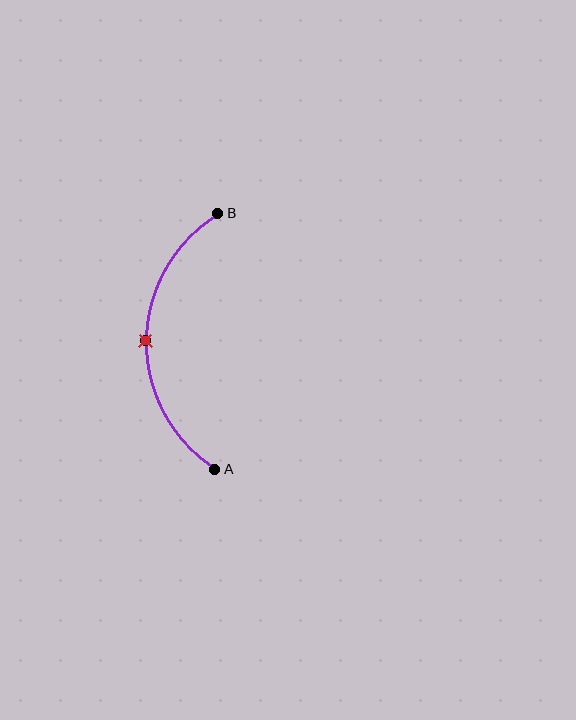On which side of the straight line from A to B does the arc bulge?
The arc bulges to the left of the straight line connecting A and B.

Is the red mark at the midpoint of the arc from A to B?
Yes. The red mark lies on the arc at equal arc-length from both A and B — it is the arc midpoint.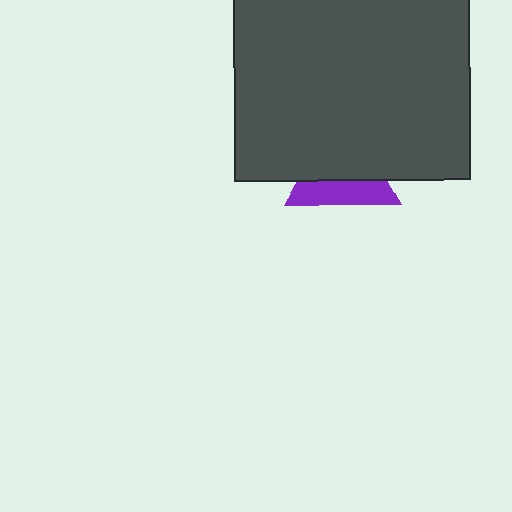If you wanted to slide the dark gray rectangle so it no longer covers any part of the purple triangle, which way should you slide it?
Slide it up — that is the most direct way to separate the two shapes.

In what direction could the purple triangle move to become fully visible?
The purple triangle could move down. That would shift it out from behind the dark gray rectangle entirely.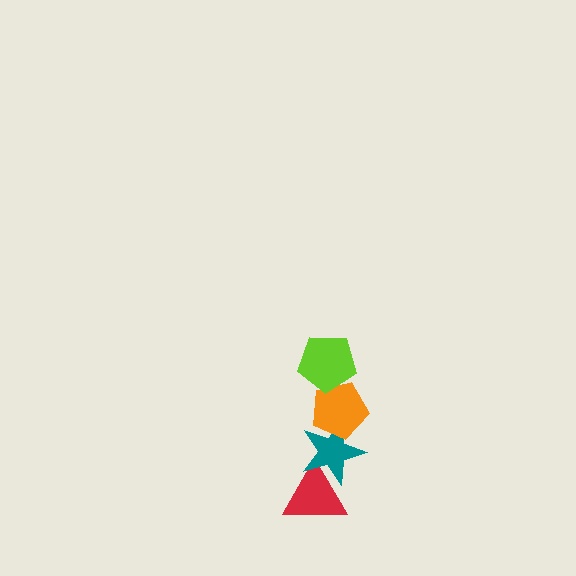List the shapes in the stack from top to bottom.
From top to bottom: the lime pentagon, the orange pentagon, the teal star, the red triangle.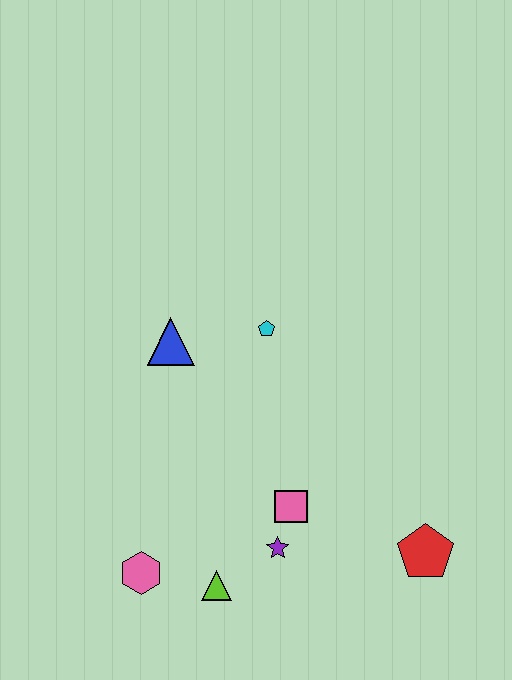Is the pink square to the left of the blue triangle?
No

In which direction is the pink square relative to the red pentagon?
The pink square is to the left of the red pentagon.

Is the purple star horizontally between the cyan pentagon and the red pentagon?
Yes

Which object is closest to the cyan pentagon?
The blue triangle is closest to the cyan pentagon.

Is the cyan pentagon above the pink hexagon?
Yes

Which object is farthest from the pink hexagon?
The red pentagon is farthest from the pink hexagon.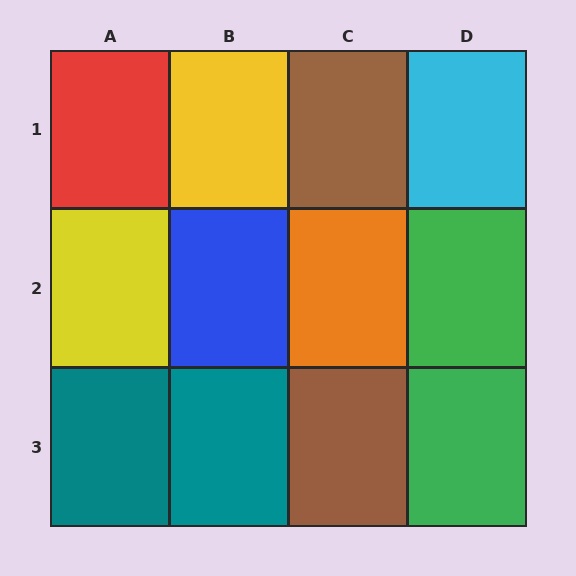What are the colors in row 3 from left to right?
Teal, teal, brown, green.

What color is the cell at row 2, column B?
Blue.